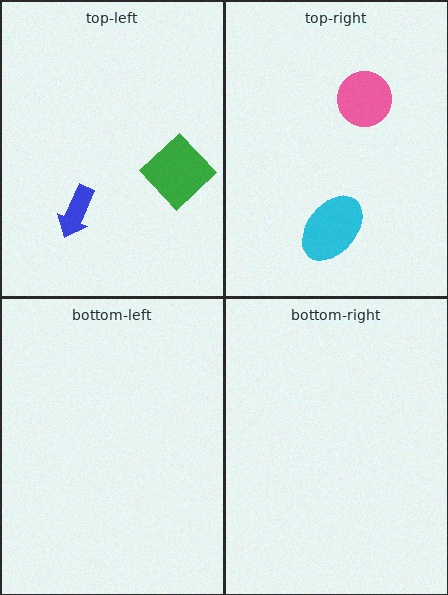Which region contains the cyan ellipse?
The top-right region.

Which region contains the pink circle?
The top-right region.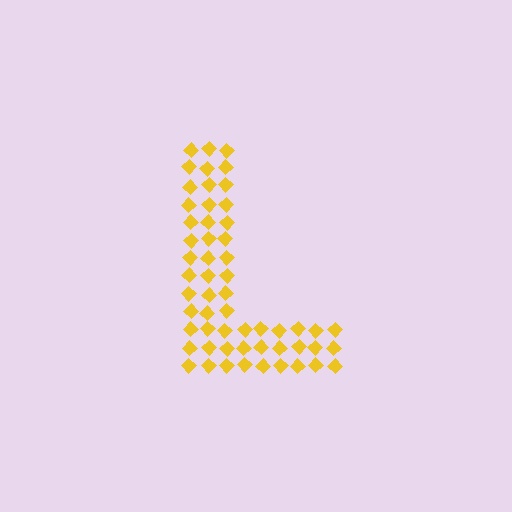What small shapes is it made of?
It is made of small diamonds.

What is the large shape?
The large shape is the letter L.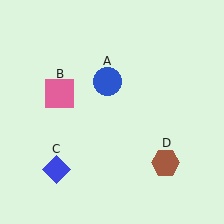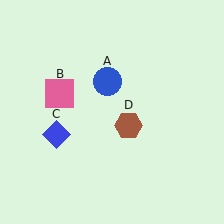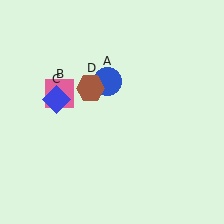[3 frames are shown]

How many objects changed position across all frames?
2 objects changed position: blue diamond (object C), brown hexagon (object D).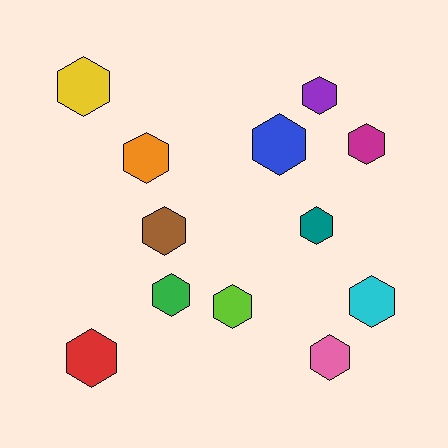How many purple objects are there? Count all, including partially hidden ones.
There is 1 purple object.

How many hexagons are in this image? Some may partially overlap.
There are 12 hexagons.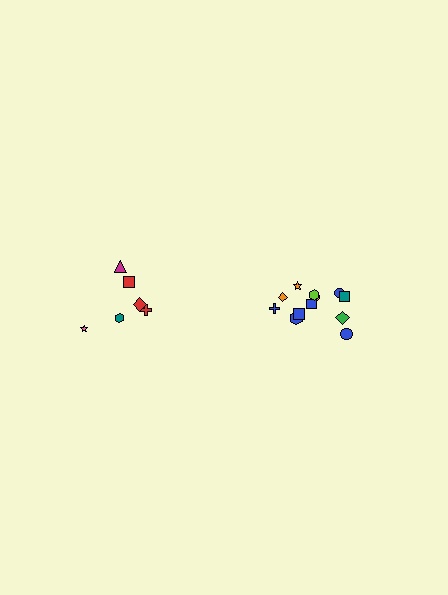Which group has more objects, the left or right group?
The right group.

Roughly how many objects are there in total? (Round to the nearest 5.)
Roughly 20 objects in total.